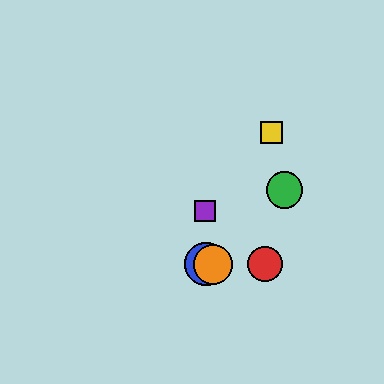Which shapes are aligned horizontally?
The red circle, the blue circle, the orange circle are aligned horizontally.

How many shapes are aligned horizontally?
3 shapes (the red circle, the blue circle, the orange circle) are aligned horizontally.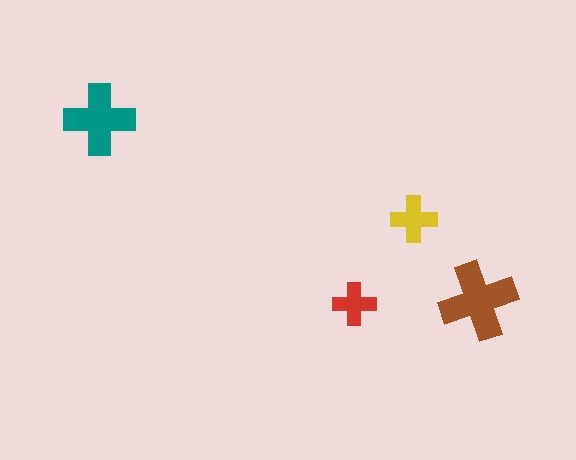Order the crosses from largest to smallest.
the brown one, the teal one, the yellow one, the red one.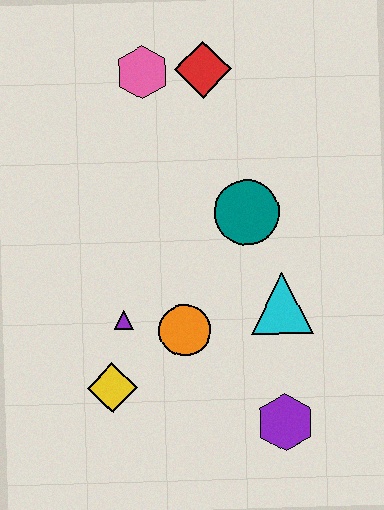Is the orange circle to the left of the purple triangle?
No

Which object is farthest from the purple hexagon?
The pink hexagon is farthest from the purple hexagon.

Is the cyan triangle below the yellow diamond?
No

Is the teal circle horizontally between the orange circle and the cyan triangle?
Yes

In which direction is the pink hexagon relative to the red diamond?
The pink hexagon is to the left of the red diamond.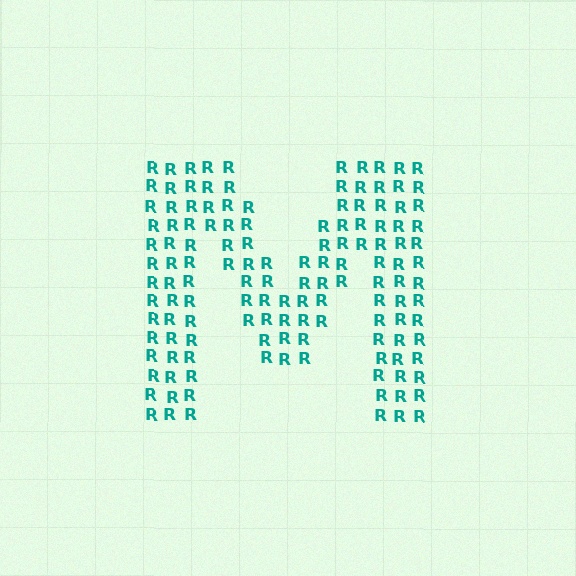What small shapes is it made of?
It is made of small letter R's.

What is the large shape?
The large shape is the letter M.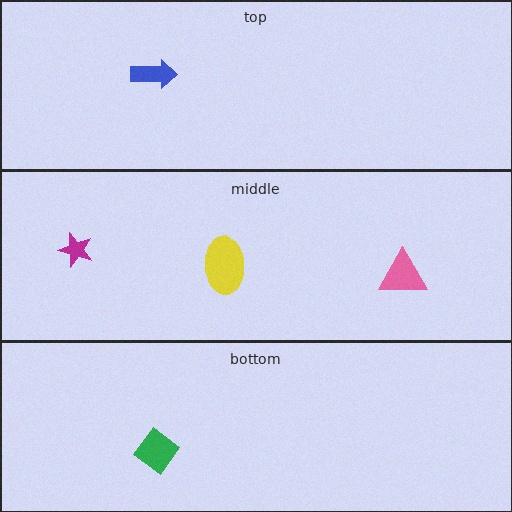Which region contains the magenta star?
The middle region.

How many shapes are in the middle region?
3.